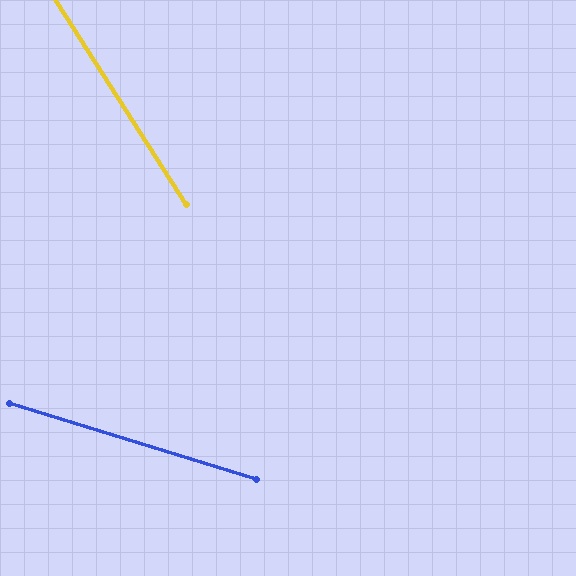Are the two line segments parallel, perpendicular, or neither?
Neither parallel nor perpendicular — they differ by about 41°.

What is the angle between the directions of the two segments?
Approximately 41 degrees.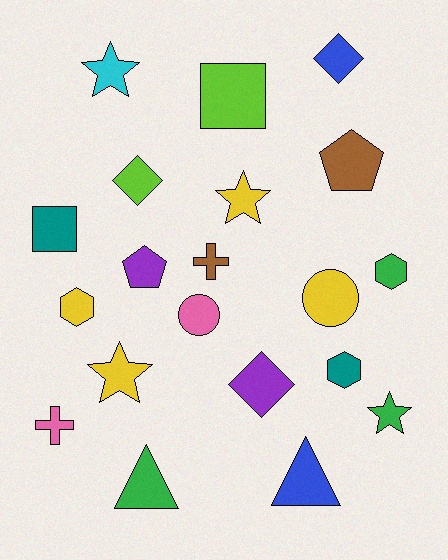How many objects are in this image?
There are 20 objects.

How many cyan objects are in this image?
There is 1 cyan object.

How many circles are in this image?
There are 2 circles.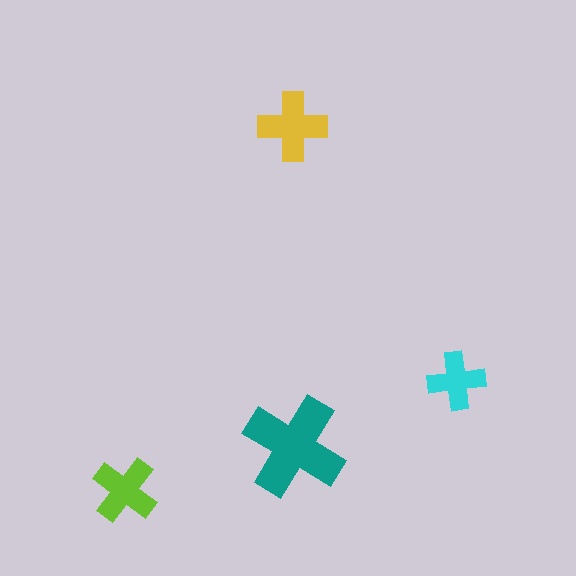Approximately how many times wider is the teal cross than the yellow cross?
About 1.5 times wider.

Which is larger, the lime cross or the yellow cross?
The yellow one.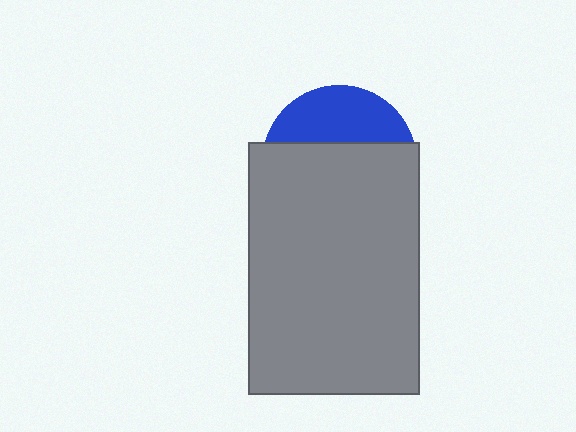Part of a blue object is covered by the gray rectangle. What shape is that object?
It is a circle.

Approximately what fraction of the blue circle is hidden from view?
Roughly 67% of the blue circle is hidden behind the gray rectangle.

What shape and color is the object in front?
The object in front is a gray rectangle.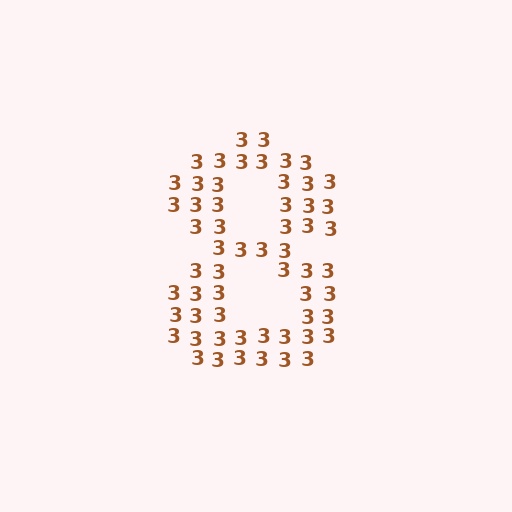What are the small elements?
The small elements are digit 3's.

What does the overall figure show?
The overall figure shows the digit 8.